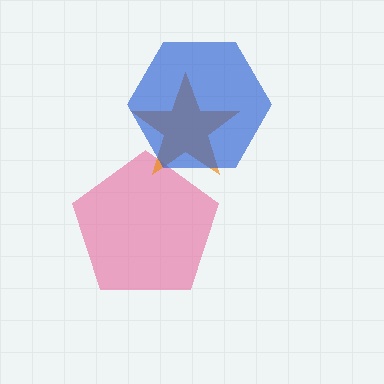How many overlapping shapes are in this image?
There are 3 overlapping shapes in the image.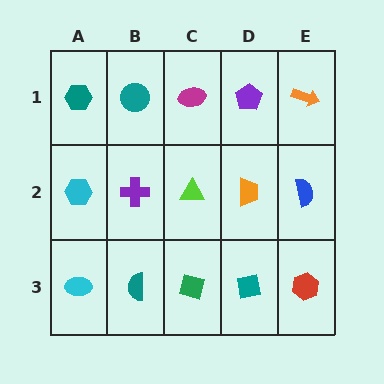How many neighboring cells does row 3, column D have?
3.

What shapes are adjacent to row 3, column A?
A cyan hexagon (row 2, column A), a teal semicircle (row 3, column B).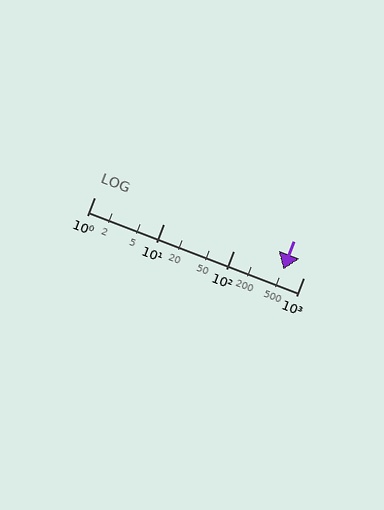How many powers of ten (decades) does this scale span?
The scale spans 3 decades, from 1 to 1000.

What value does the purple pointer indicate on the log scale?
The pointer indicates approximately 510.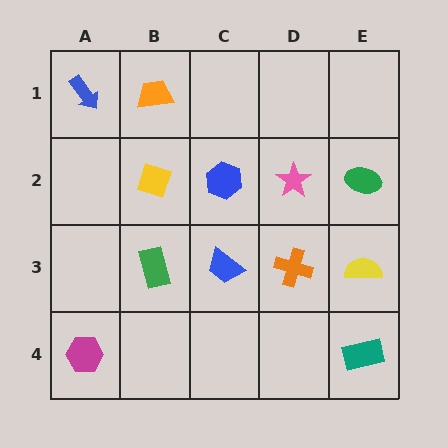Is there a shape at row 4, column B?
No, that cell is empty.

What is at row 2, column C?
A blue hexagon.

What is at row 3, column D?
An orange cross.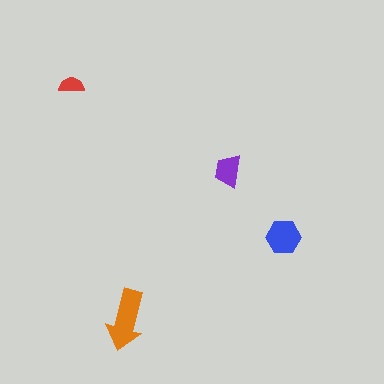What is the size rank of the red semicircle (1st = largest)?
4th.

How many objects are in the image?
There are 4 objects in the image.